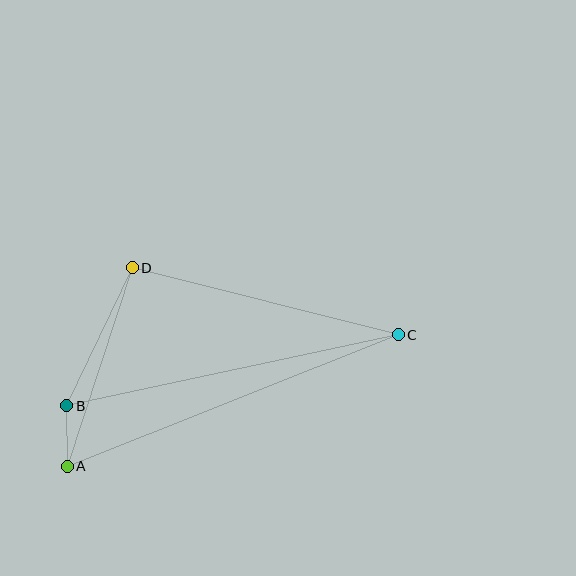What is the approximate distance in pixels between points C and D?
The distance between C and D is approximately 274 pixels.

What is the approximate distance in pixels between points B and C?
The distance between B and C is approximately 339 pixels.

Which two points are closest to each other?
Points A and B are closest to each other.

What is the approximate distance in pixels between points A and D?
The distance between A and D is approximately 209 pixels.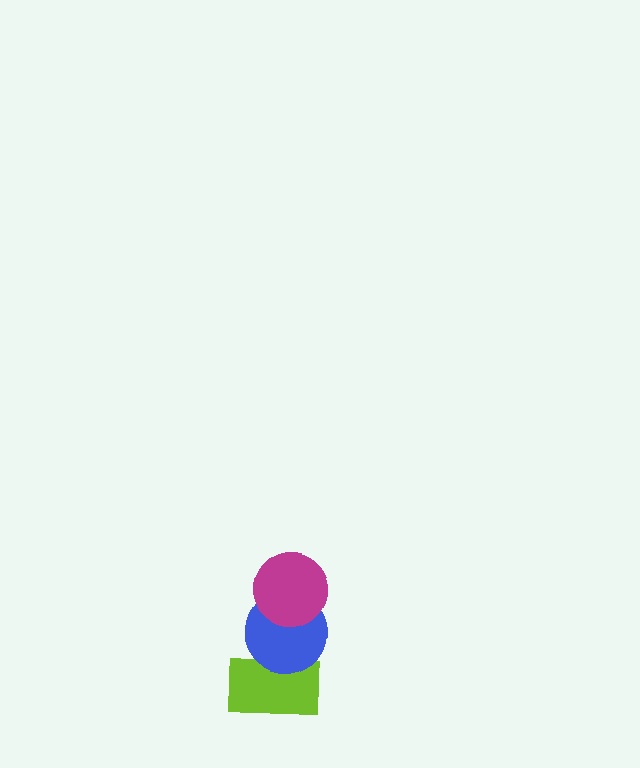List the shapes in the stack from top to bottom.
From top to bottom: the magenta circle, the blue circle, the lime rectangle.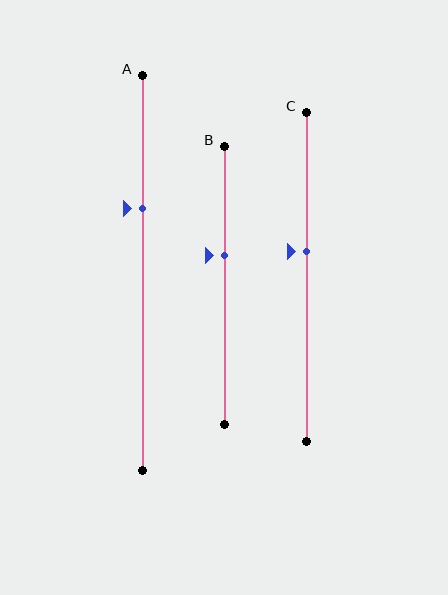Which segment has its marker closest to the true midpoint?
Segment C has its marker closest to the true midpoint.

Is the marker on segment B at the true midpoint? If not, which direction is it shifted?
No, the marker on segment B is shifted upward by about 11% of the segment length.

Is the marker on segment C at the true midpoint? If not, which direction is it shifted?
No, the marker on segment C is shifted upward by about 8% of the segment length.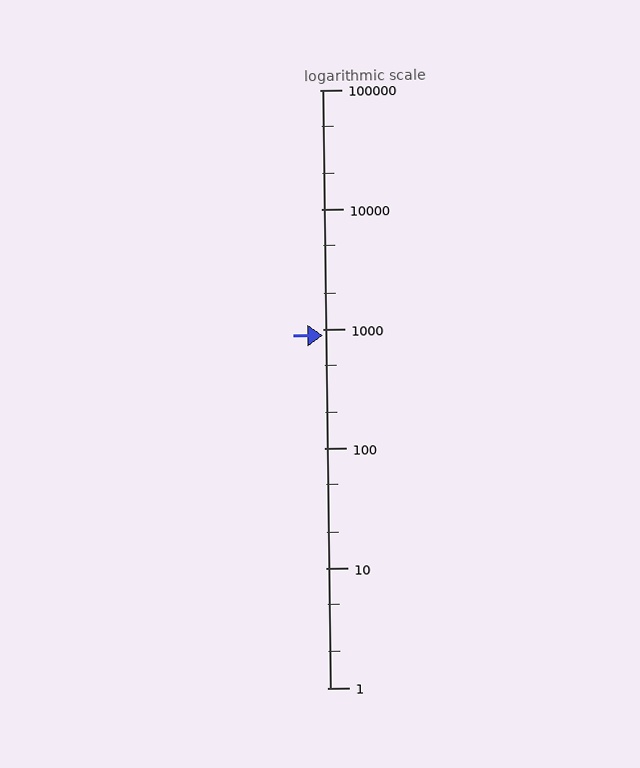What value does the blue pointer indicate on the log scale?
The pointer indicates approximately 890.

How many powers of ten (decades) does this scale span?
The scale spans 5 decades, from 1 to 100000.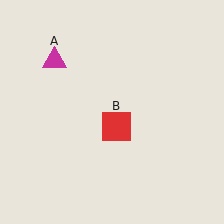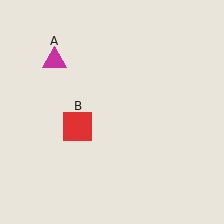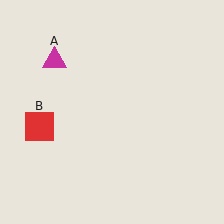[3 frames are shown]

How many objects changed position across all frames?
1 object changed position: red square (object B).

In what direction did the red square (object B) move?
The red square (object B) moved left.